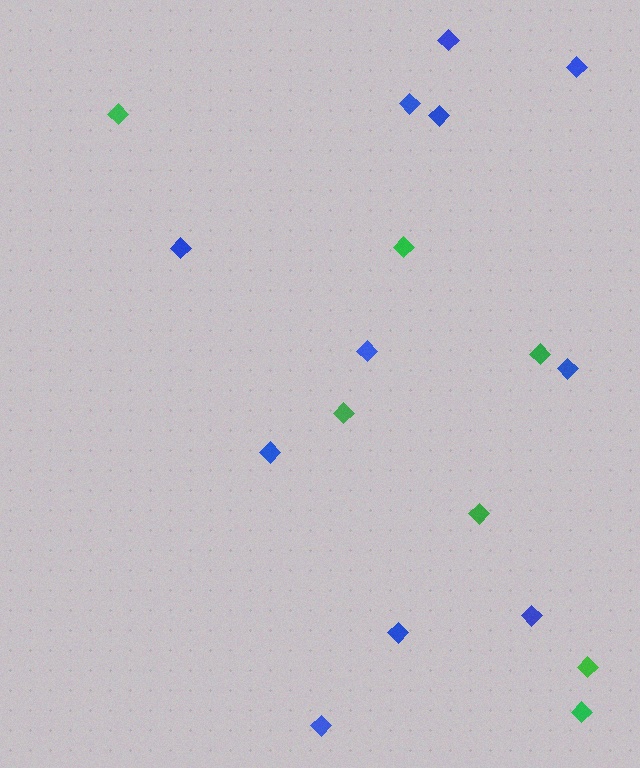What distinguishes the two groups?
There are 2 groups: one group of blue diamonds (11) and one group of green diamonds (7).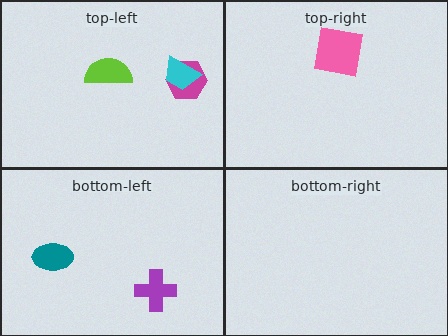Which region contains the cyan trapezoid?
The top-left region.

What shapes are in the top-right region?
The pink square.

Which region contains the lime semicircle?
The top-left region.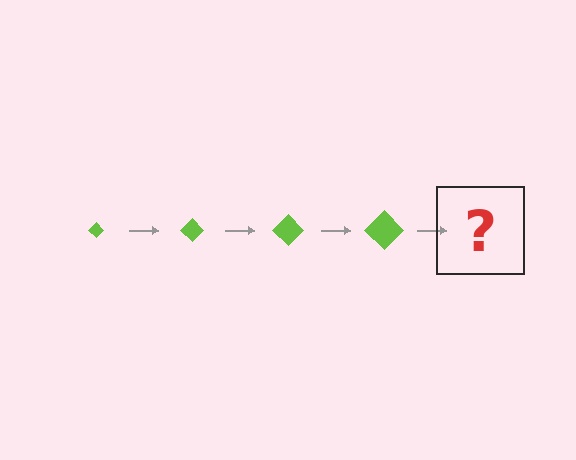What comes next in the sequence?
The next element should be a lime diamond, larger than the previous one.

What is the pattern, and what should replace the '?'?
The pattern is that the diamond gets progressively larger each step. The '?' should be a lime diamond, larger than the previous one.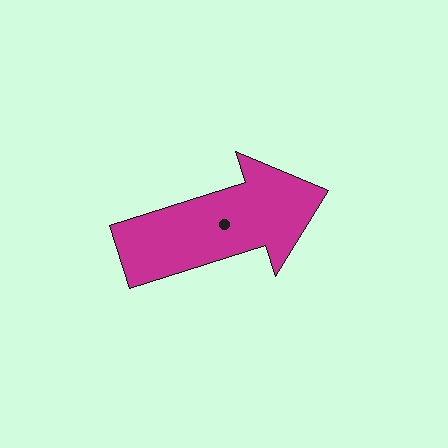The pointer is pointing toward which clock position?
Roughly 2 o'clock.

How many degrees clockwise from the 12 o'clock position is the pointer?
Approximately 72 degrees.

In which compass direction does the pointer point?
East.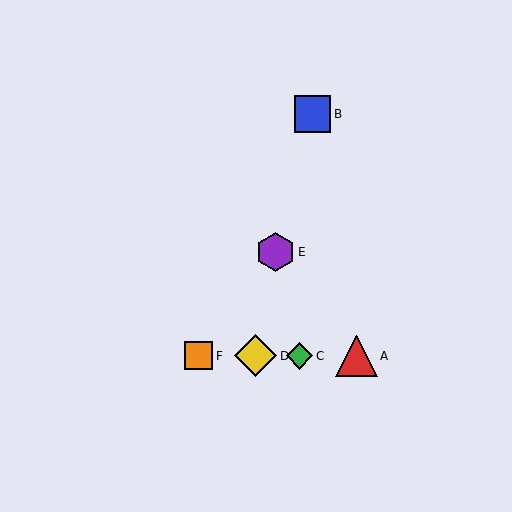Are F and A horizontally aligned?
Yes, both are at y≈356.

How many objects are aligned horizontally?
4 objects (A, C, D, F) are aligned horizontally.